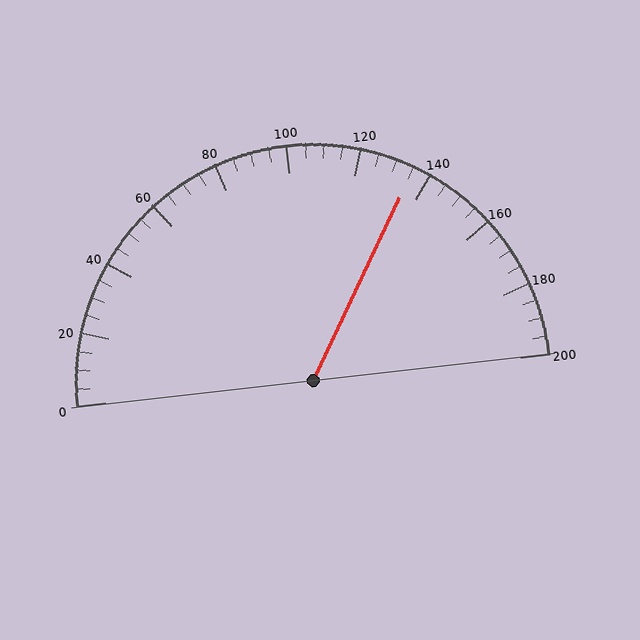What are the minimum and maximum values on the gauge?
The gauge ranges from 0 to 200.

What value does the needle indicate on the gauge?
The needle indicates approximately 135.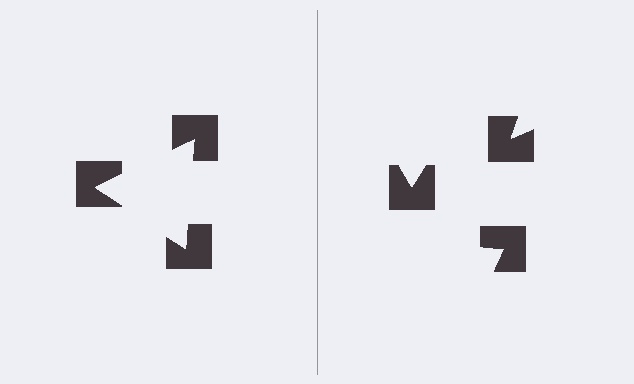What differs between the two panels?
The notched squares are positioned identically on both sides; only the wedge orientations differ. On the left they align to a triangle; on the right they are misaligned.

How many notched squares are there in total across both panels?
6 — 3 on each side.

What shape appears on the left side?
An illusory triangle.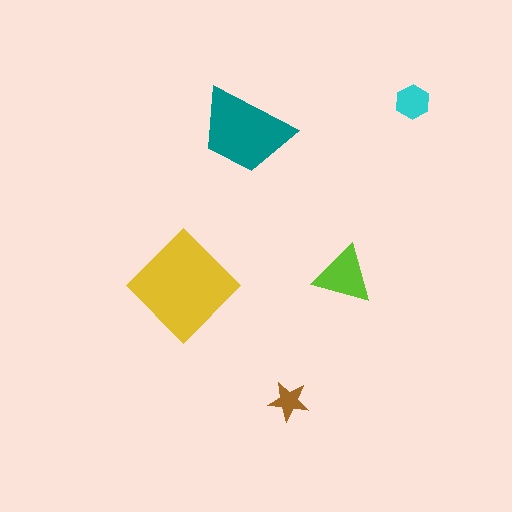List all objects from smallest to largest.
The brown star, the cyan hexagon, the lime triangle, the teal trapezoid, the yellow diamond.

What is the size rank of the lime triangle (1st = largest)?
3rd.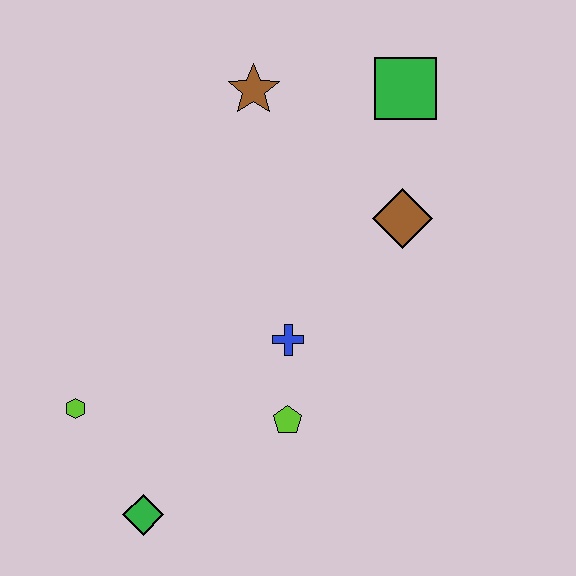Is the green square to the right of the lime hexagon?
Yes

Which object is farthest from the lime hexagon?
The green square is farthest from the lime hexagon.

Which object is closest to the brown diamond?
The green square is closest to the brown diamond.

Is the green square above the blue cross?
Yes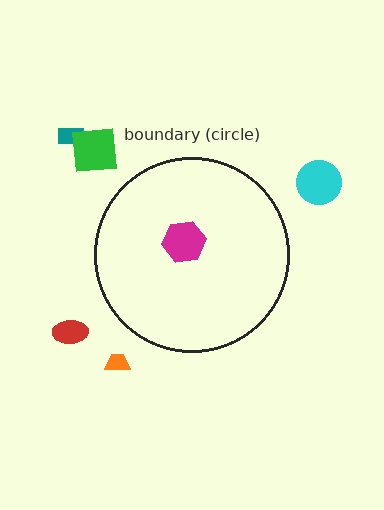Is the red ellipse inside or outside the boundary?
Outside.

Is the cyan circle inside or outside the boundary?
Outside.